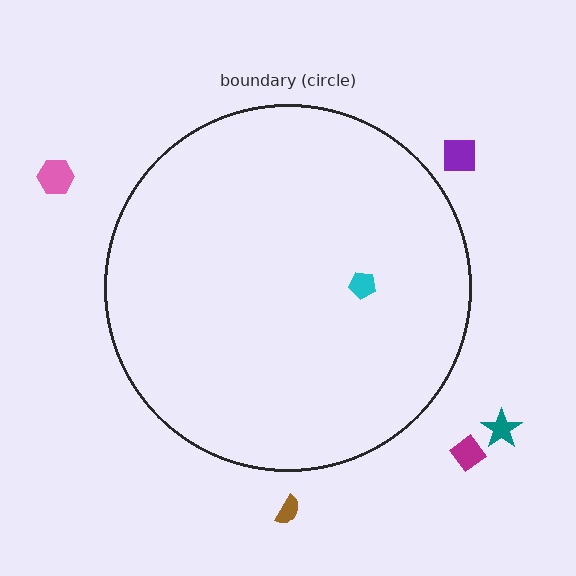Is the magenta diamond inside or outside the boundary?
Outside.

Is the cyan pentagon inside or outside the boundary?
Inside.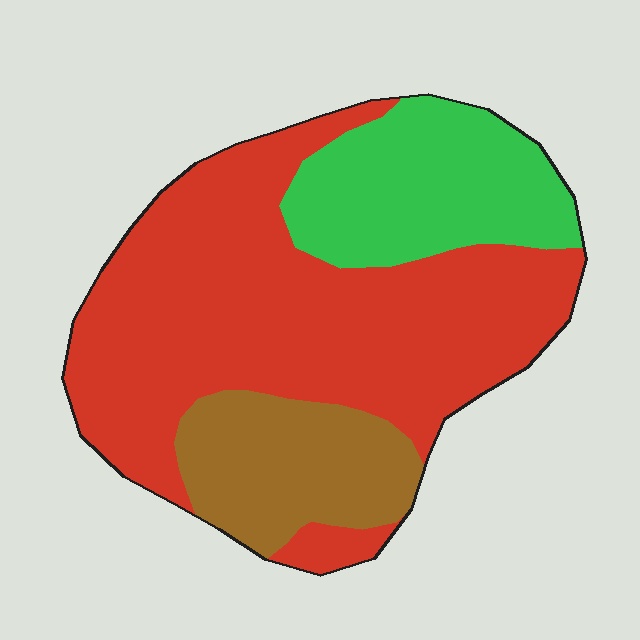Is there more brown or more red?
Red.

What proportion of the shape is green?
Green covers roughly 20% of the shape.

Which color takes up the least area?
Brown, at roughly 20%.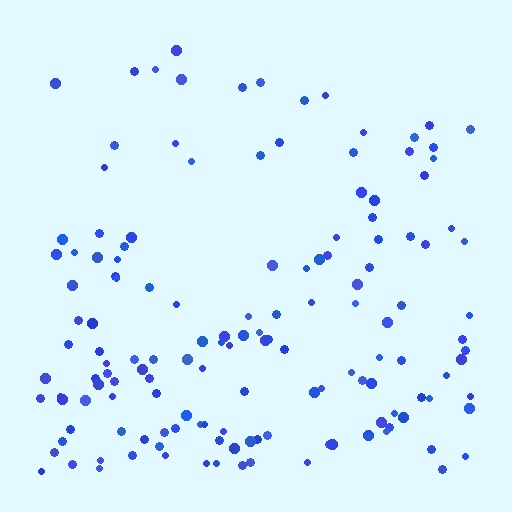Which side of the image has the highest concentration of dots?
The bottom.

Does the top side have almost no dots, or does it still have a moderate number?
Still a moderate number, just noticeably fewer than the bottom.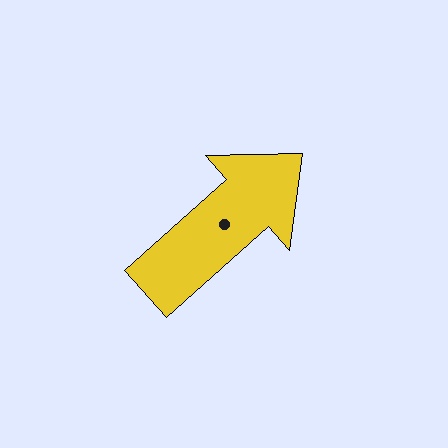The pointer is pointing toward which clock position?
Roughly 2 o'clock.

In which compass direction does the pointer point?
Northeast.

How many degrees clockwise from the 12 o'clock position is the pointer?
Approximately 48 degrees.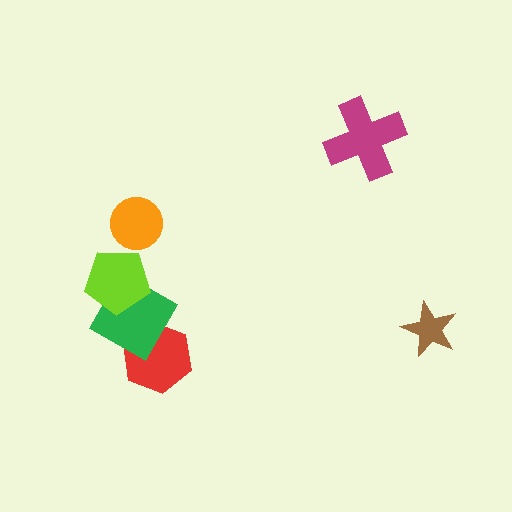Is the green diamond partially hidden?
Yes, it is partially covered by another shape.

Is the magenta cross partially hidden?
No, no other shape covers it.